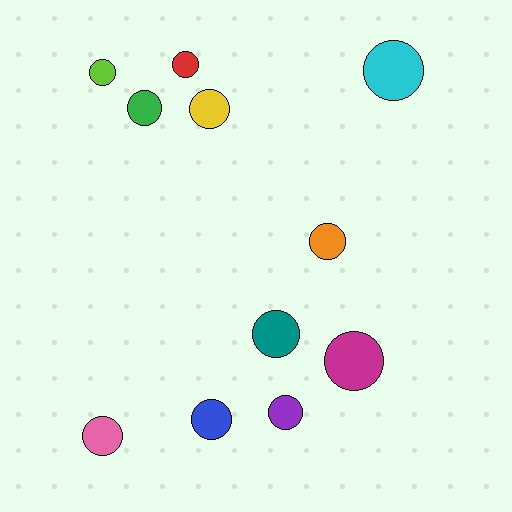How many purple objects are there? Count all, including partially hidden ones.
There is 1 purple object.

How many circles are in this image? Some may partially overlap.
There are 11 circles.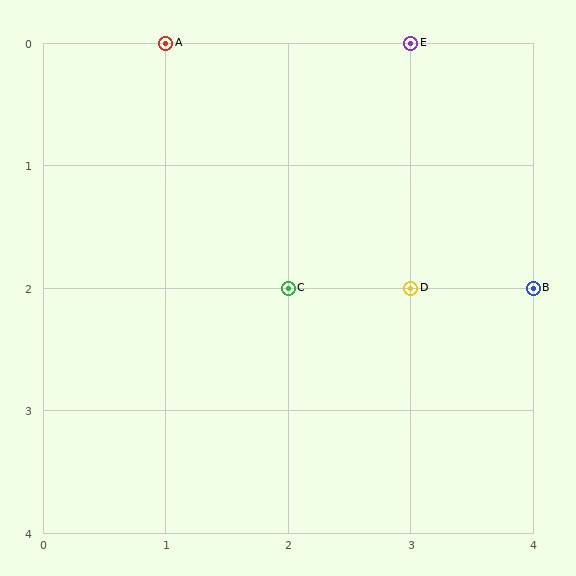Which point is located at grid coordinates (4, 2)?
Point B is at (4, 2).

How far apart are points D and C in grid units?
Points D and C are 1 column apart.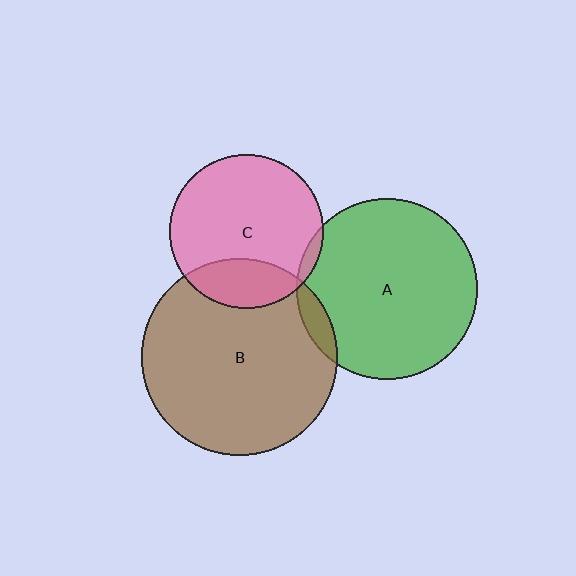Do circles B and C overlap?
Yes.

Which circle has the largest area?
Circle B (brown).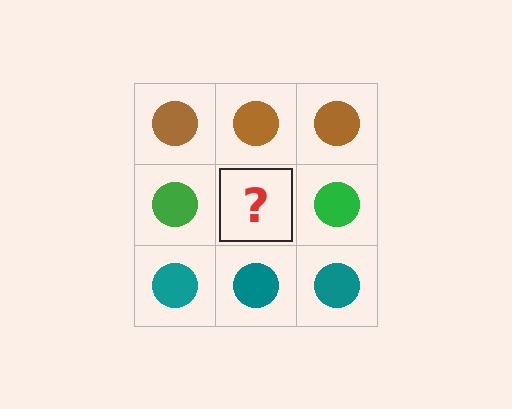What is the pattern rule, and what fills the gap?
The rule is that each row has a consistent color. The gap should be filled with a green circle.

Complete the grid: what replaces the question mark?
The question mark should be replaced with a green circle.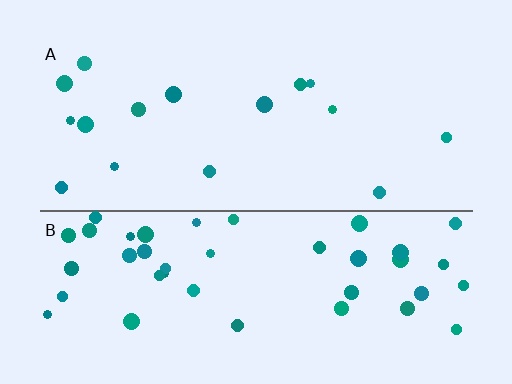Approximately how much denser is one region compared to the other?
Approximately 2.8× — region B over region A.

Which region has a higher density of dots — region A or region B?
B (the bottom).